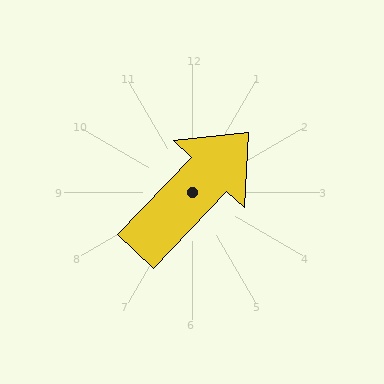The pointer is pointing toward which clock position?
Roughly 1 o'clock.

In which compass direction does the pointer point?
Northeast.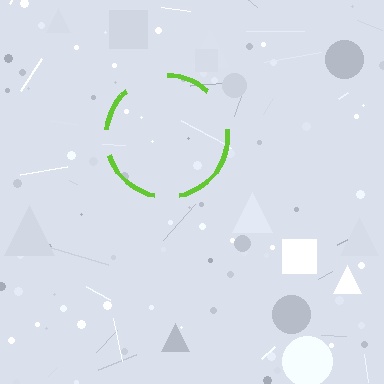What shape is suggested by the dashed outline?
The dashed outline suggests a circle.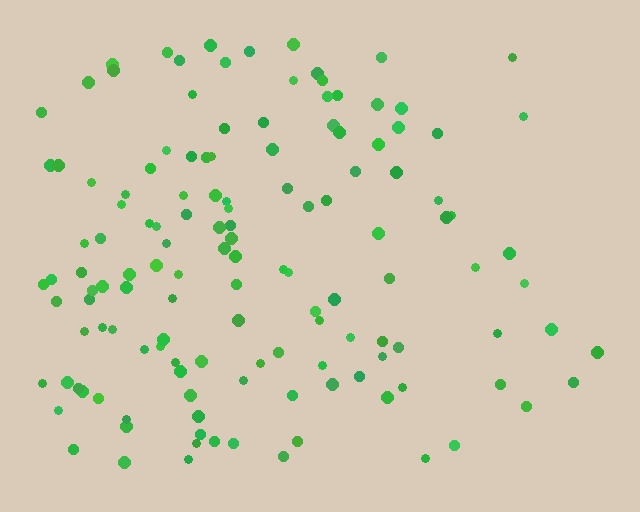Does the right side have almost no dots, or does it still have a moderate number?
Still a moderate number, just noticeably fewer than the left.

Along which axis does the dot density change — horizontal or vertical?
Horizontal.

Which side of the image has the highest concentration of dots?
The left.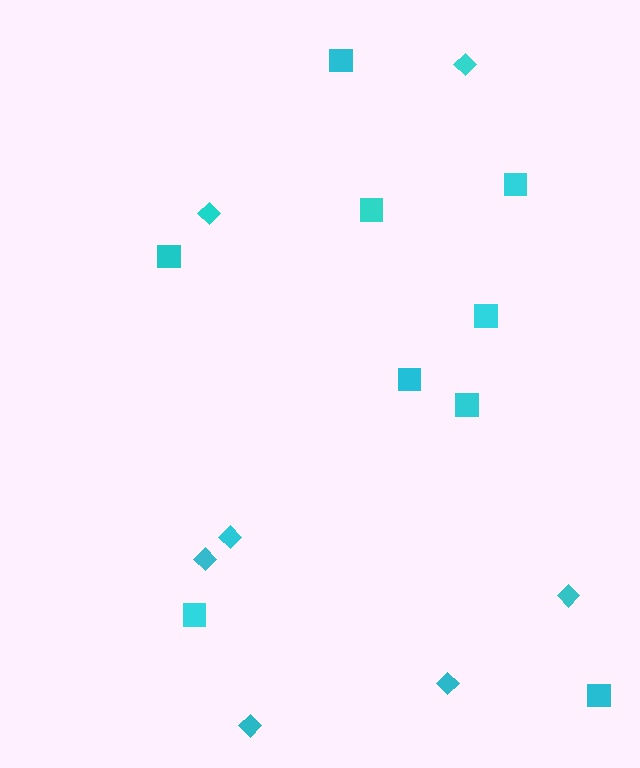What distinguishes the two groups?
There are 2 groups: one group of diamonds (7) and one group of squares (9).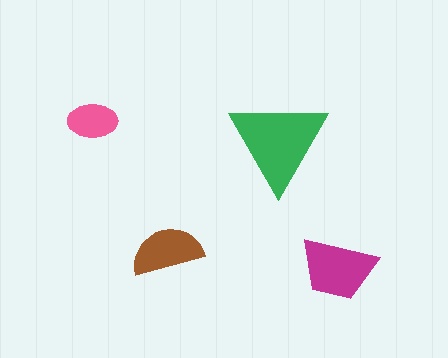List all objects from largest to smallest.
The green triangle, the magenta trapezoid, the brown semicircle, the pink ellipse.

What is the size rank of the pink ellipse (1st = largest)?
4th.